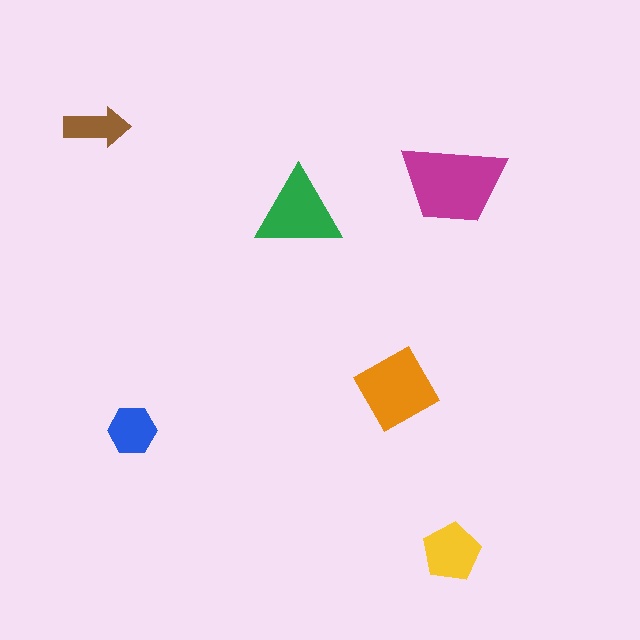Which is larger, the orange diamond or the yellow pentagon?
The orange diamond.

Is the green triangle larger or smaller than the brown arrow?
Larger.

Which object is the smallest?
The brown arrow.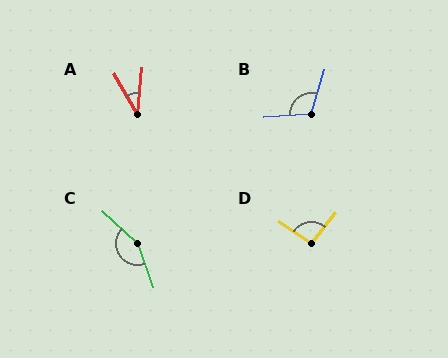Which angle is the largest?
C, at approximately 153 degrees.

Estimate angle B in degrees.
Approximately 110 degrees.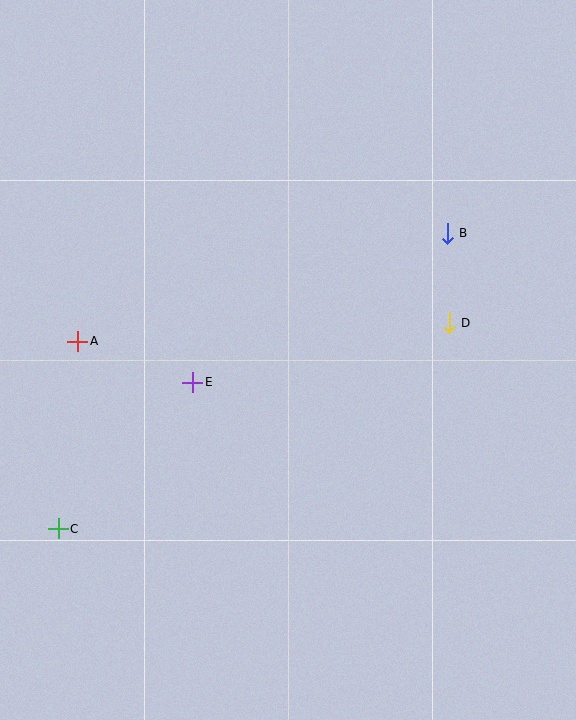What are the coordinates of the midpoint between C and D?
The midpoint between C and D is at (254, 426).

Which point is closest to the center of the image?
Point E at (193, 382) is closest to the center.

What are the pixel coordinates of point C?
Point C is at (58, 529).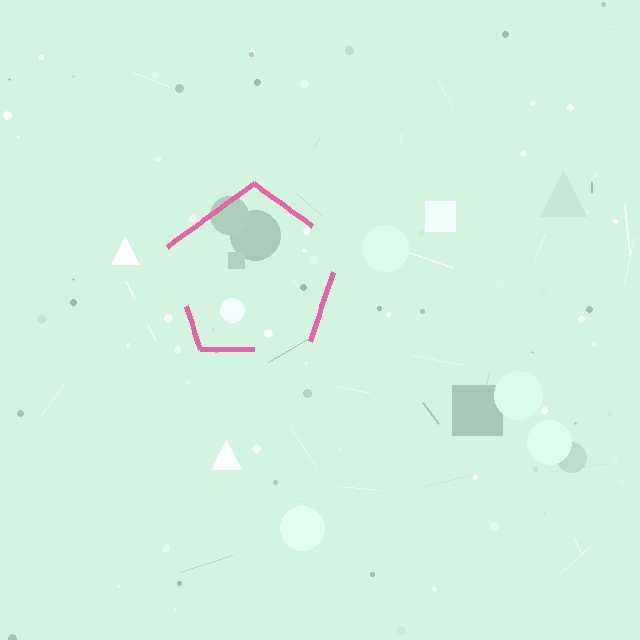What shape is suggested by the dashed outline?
The dashed outline suggests a pentagon.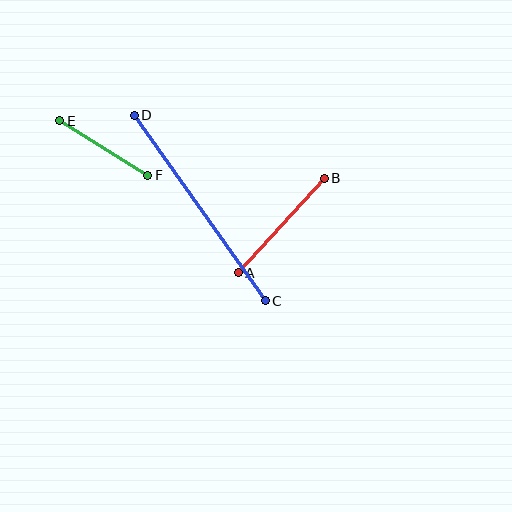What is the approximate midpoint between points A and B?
The midpoint is at approximately (281, 225) pixels.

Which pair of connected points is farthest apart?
Points C and D are farthest apart.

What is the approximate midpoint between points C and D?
The midpoint is at approximately (200, 208) pixels.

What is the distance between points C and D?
The distance is approximately 227 pixels.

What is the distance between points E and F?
The distance is approximately 103 pixels.